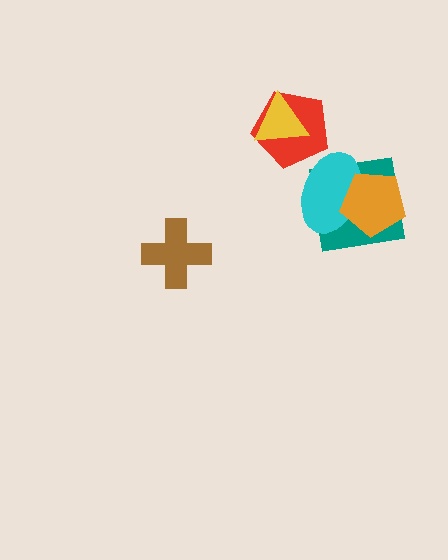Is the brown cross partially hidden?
No, no other shape covers it.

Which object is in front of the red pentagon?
The yellow triangle is in front of the red pentagon.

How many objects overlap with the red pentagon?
1 object overlaps with the red pentagon.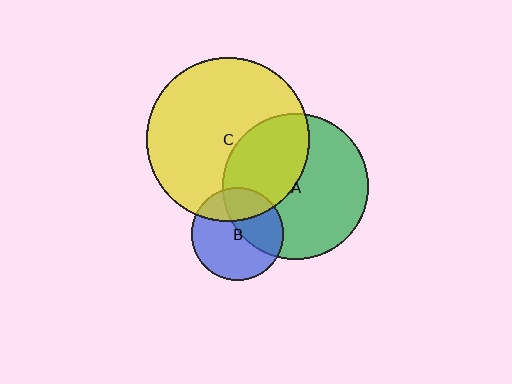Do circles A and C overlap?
Yes.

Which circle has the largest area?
Circle C (yellow).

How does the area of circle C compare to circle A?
Approximately 1.2 times.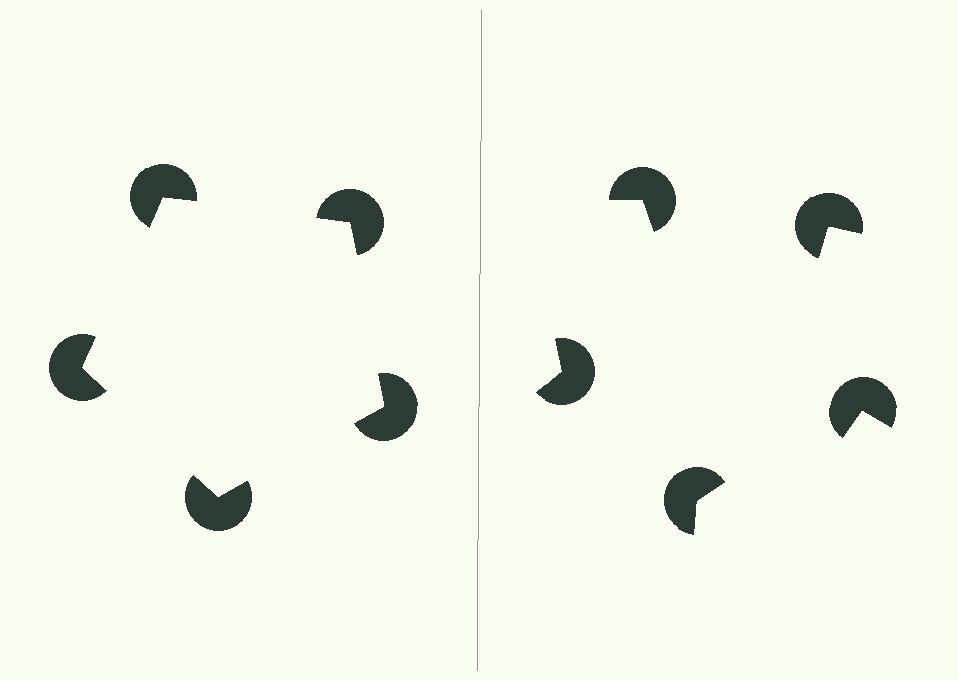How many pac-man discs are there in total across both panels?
10 — 5 on each side.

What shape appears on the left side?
An illusory pentagon.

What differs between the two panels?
The pac-man discs are positioned identically on both sides; only the wedge orientations differ. On the left they align to a pentagon; on the right they are misaligned.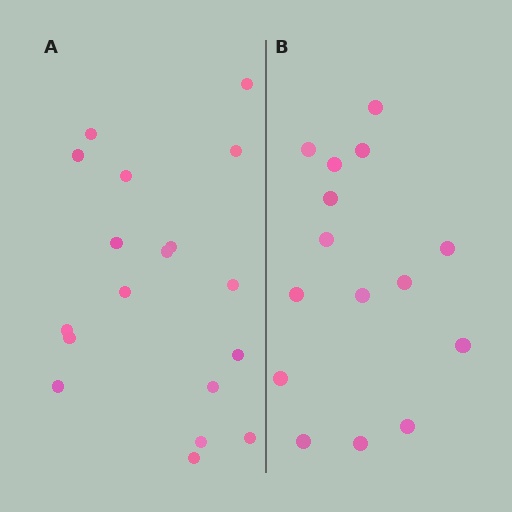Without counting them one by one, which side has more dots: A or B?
Region A (the left region) has more dots.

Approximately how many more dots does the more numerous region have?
Region A has just a few more — roughly 2 or 3 more dots than region B.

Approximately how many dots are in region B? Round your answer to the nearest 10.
About 20 dots. (The exact count is 15, which rounds to 20.)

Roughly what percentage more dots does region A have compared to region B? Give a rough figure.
About 20% more.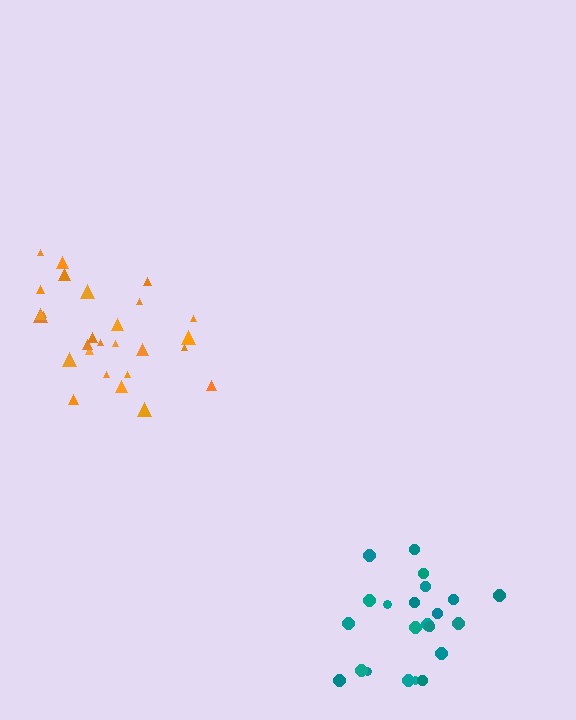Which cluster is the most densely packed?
Orange.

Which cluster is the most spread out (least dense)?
Teal.